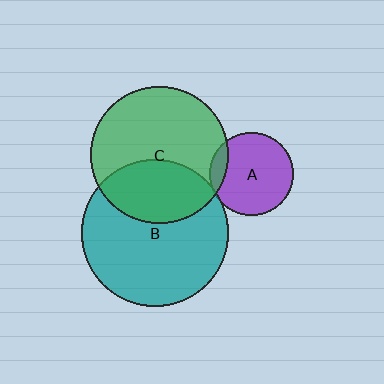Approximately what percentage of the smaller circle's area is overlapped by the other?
Approximately 5%.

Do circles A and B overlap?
Yes.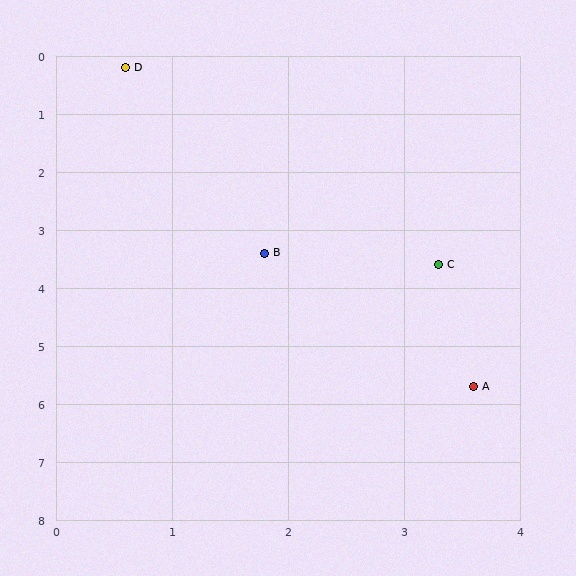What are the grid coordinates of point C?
Point C is at approximately (3.3, 3.6).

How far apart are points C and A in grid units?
Points C and A are about 2.1 grid units apart.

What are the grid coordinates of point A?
Point A is at approximately (3.6, 5.7).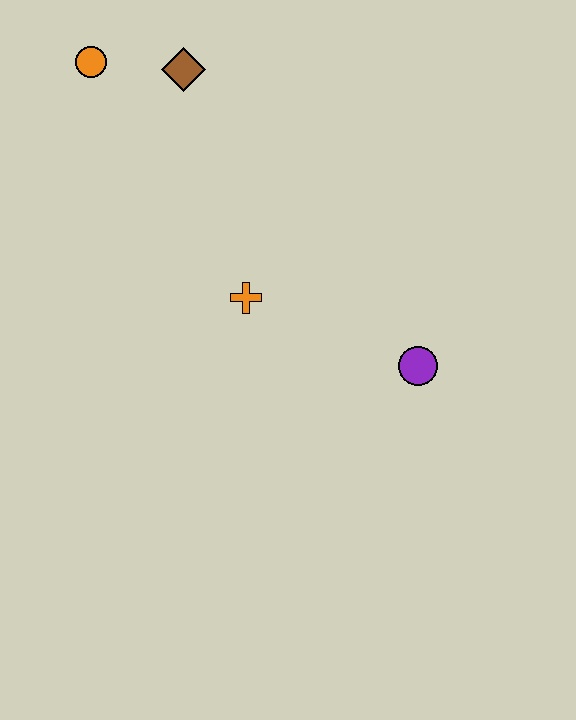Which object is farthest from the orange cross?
The orange circle is farthest from the orange cross.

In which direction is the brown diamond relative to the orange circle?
The brown diamond is to the right of the orange circle.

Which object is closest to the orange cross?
The purple circle is closest to the orange cross.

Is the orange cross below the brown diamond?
Yes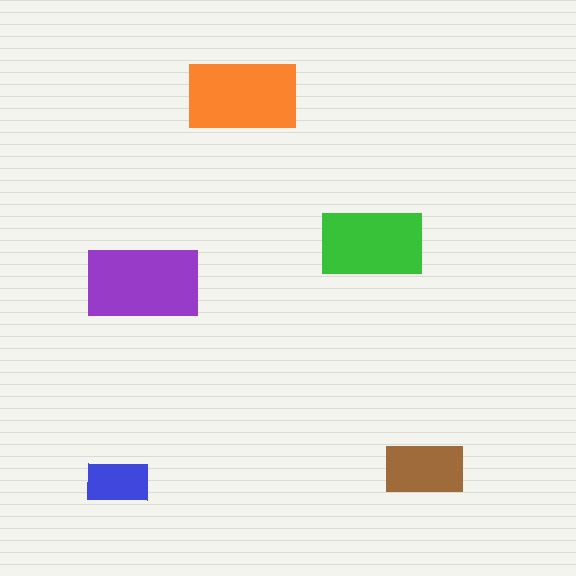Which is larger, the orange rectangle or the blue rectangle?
The orange one.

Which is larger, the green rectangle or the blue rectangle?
The green one.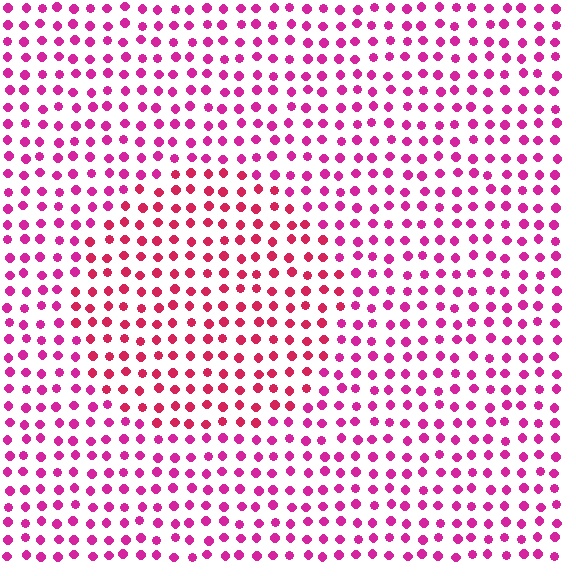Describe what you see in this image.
The image is filled with small magenta elements in a uniform arrangement. A circle-shaped region is visible where the elements are tinted to a slightly different hue, forming a subtle color boundary.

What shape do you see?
I see a circle.